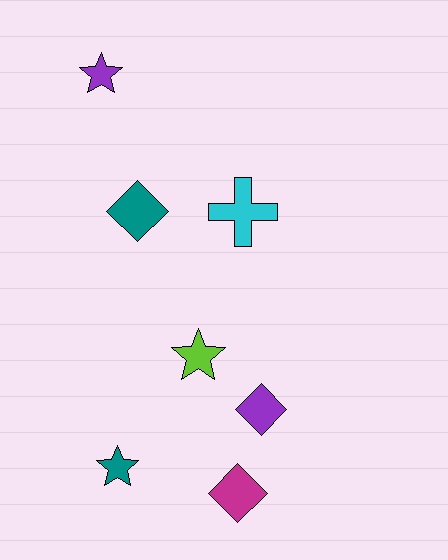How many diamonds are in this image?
There are 3 diamonds.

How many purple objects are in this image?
There are 2 purple objects.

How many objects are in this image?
There are 7 objects.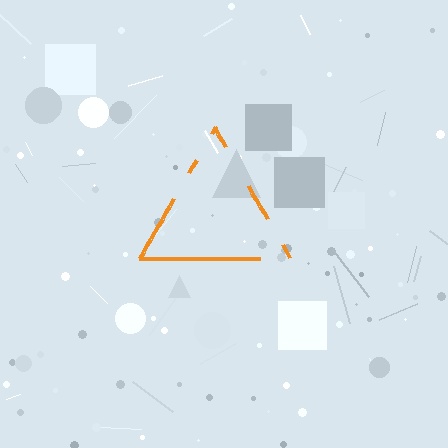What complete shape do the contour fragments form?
The contour fragments form a triangle.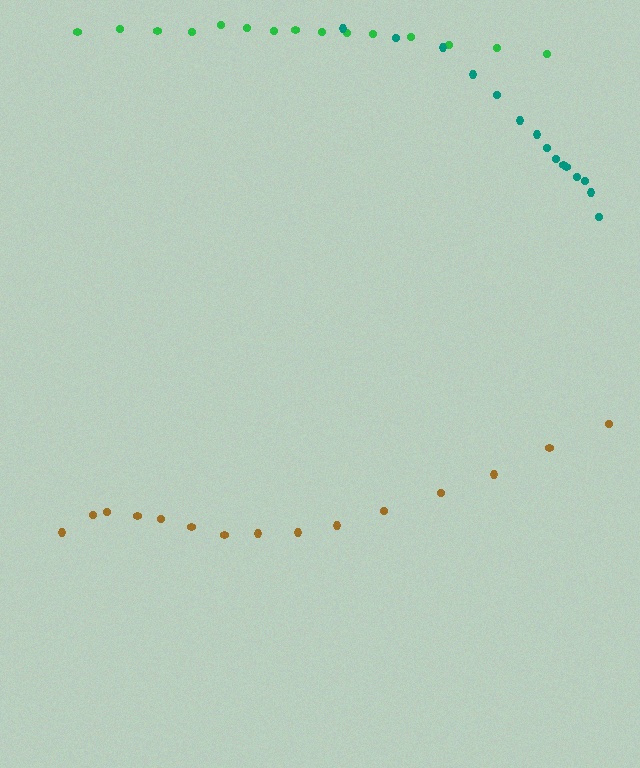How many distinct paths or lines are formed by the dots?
There are 3 distinct paths.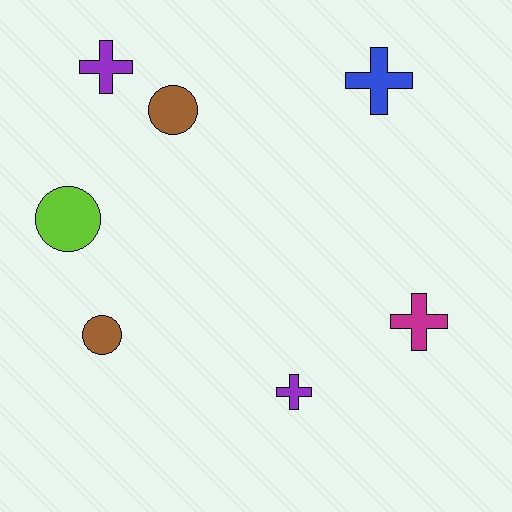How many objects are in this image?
There are 7 objects.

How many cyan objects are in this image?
There are no cyan objects.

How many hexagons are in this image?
There are no hexagons.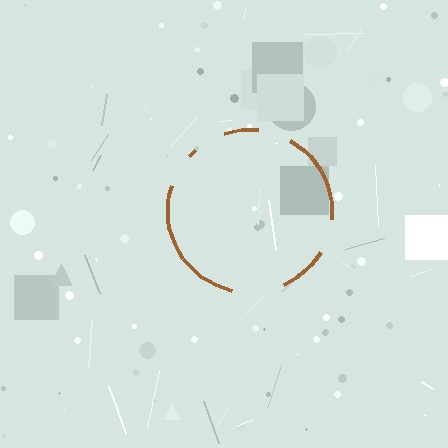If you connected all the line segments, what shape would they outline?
They would outline a circle.